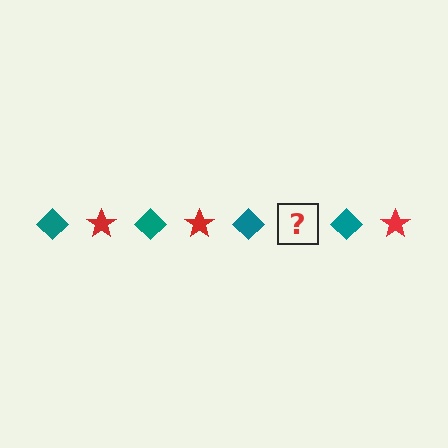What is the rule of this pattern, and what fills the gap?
The rule is that the pattern alternates between teal diamond and red star. The gap should be filled with a red star.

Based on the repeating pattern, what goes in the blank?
The blank should be a red star.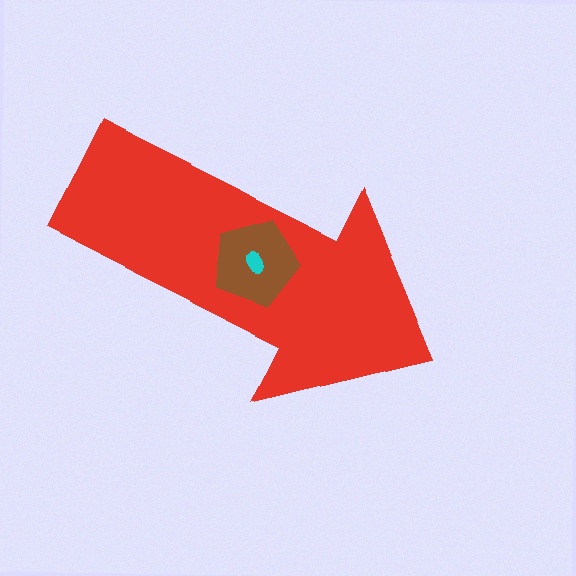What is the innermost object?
The cyan ellipse.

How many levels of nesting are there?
3.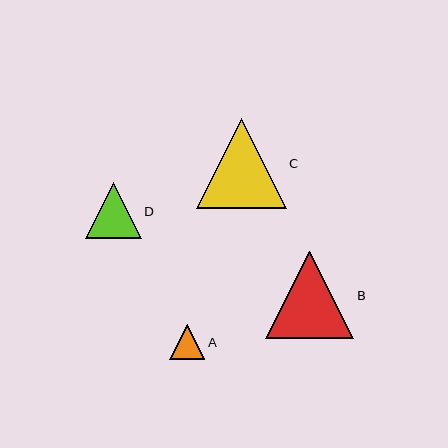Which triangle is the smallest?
Triangle A is the smallest with a size of approximately 35 pixels.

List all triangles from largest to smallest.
From largest to smallest: C, B, D, A.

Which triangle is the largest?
Triangle C is the largest with a size of approximately 90 pixels.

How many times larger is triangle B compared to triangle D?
Triangle B is approximately 1.6 times the size of triangle D.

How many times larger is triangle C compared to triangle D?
Triangle C is approximately 1.6 times the size of triangle D.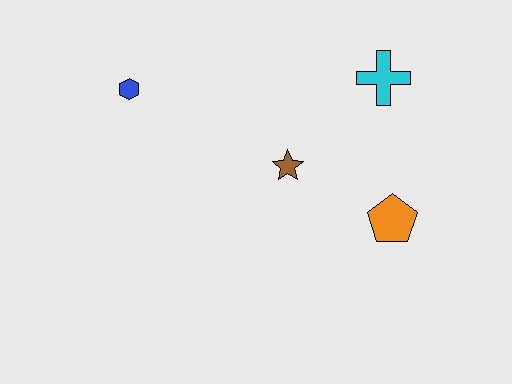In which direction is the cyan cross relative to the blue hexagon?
The cyan cross is to the right of the blue hexagon.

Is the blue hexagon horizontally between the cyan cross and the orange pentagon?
No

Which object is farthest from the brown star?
The blue hexagon is farthest from the brown star.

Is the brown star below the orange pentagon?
No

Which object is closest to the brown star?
The orange pentagon is closest to the brown star.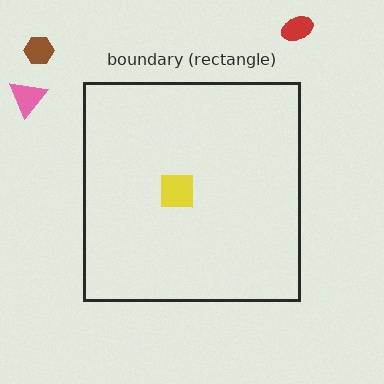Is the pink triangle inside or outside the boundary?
Outside.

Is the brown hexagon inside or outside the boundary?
Outside.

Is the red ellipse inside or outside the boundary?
Outside.